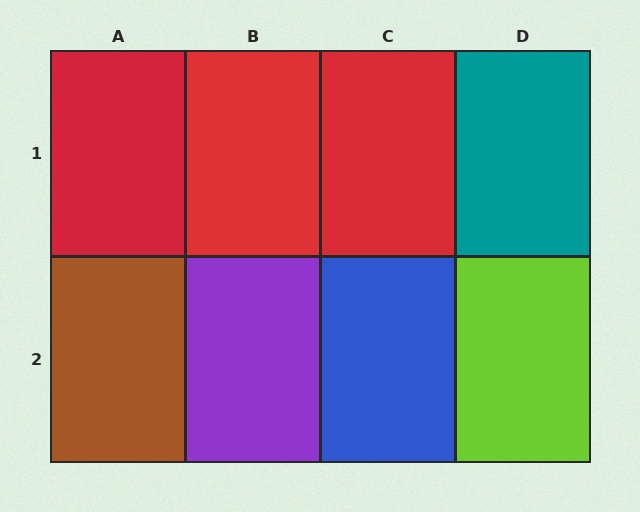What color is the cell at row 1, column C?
Red.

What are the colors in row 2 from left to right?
Brown, purple, blue, lime.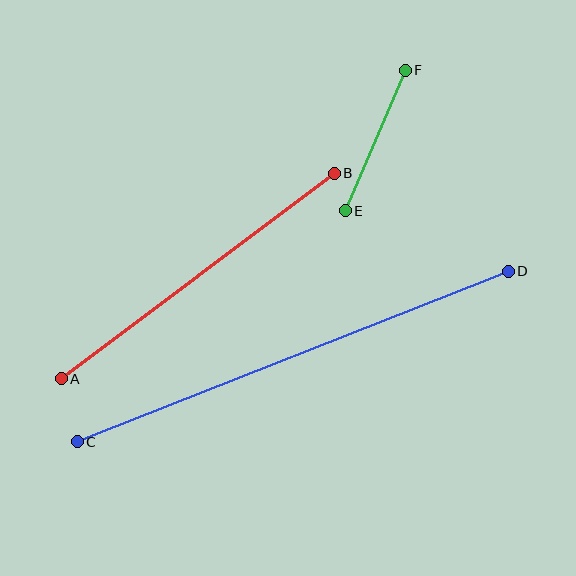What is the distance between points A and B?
The distance is approximately 342 pixels.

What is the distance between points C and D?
The distance is approximately 464 pixels.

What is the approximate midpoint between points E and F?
The midpoint is at approximately (375, 141) pixels.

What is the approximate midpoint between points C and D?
The midpoint is at approximately (293, 356) pixels.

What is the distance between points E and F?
The distance is approximately 153 pixels.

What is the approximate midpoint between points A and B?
The midpoint is at approximately (198, 276) pixels.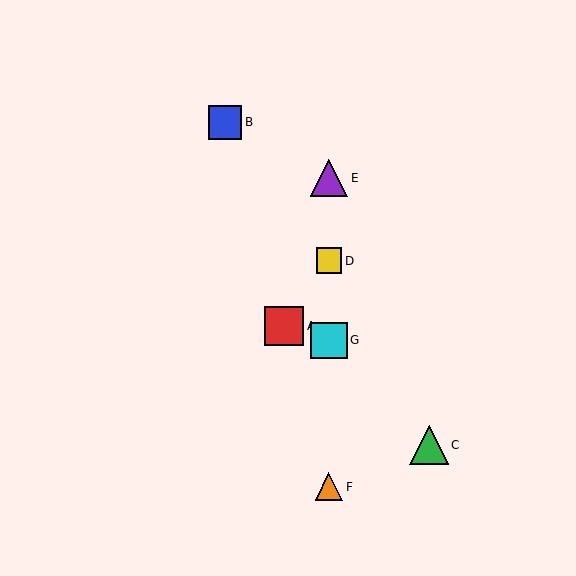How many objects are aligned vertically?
4 objects (D, E, F, G) are aligned vertically.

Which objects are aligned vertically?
Objects D, E, F, G are aligned vertically.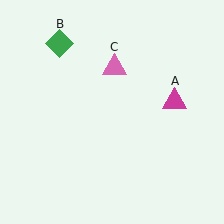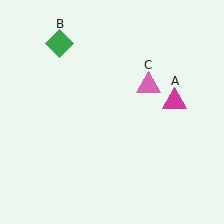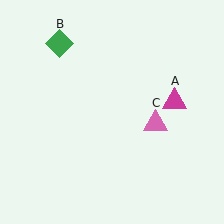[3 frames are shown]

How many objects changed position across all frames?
1 object changed position: pink triangle (object C).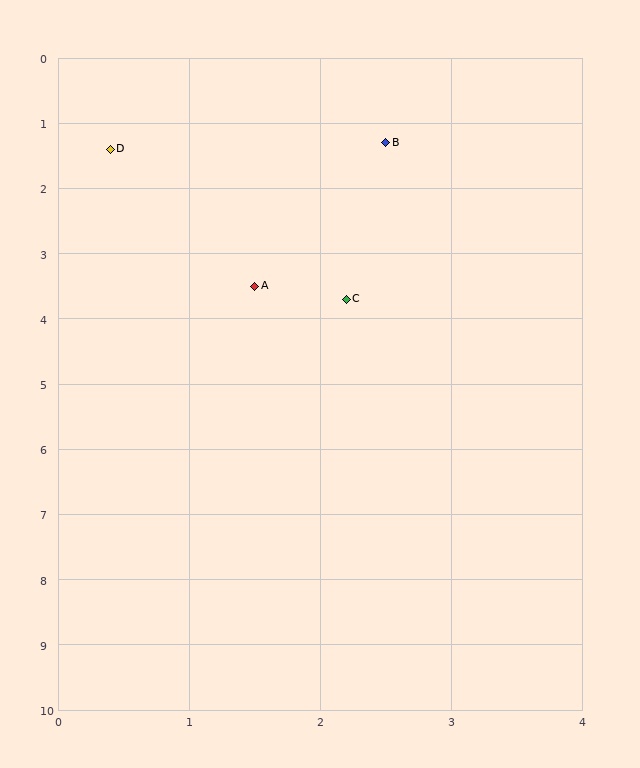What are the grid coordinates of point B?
Point B is at approximately (2.5, 1.3).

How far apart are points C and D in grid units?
Points C and D are about 2.9 grid units apart.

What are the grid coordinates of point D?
Point D is at approximately (0.4, 1.4).